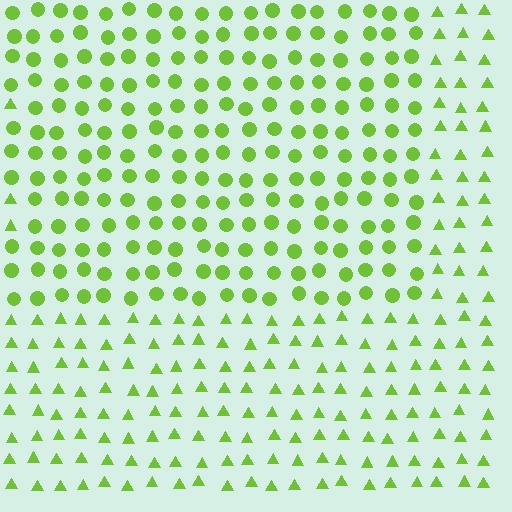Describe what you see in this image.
The image is filled with small lime elements arranged in a uniform grid. A rectangle-shaped region contains circles, while the surrounding area contains triangles. The boundary is defined purely by the change in element shape.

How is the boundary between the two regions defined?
The boundary is defined by a change in element shape: circles inside vs. triangles outside. All elements share the same color and spacing.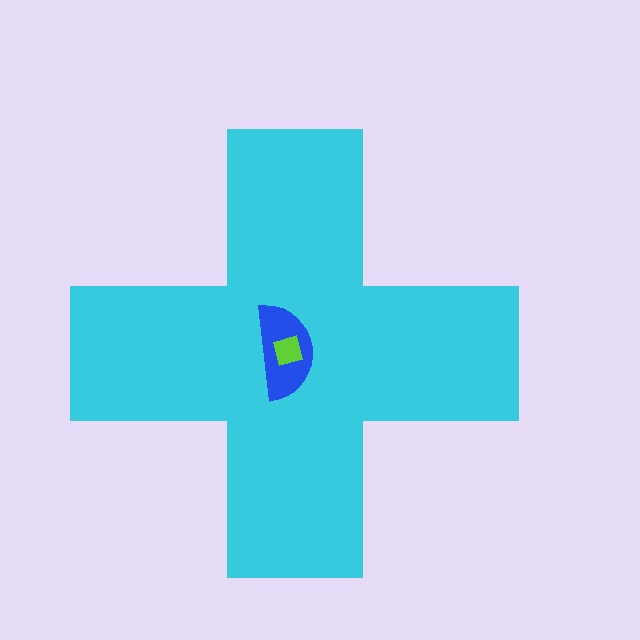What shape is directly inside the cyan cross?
The blue semicircle.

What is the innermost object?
The lime square.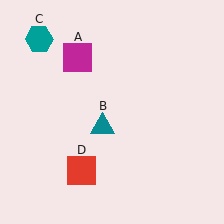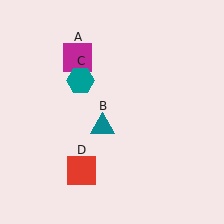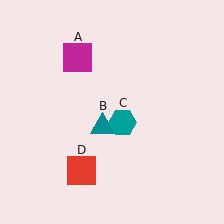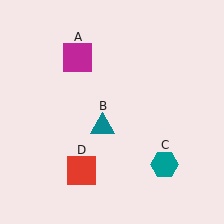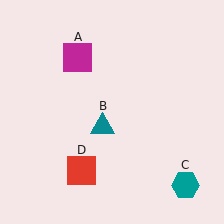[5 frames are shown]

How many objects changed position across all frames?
1 object changed position: teal hexagon (object C).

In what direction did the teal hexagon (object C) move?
The teal hexagon (object C) moved down and to the right.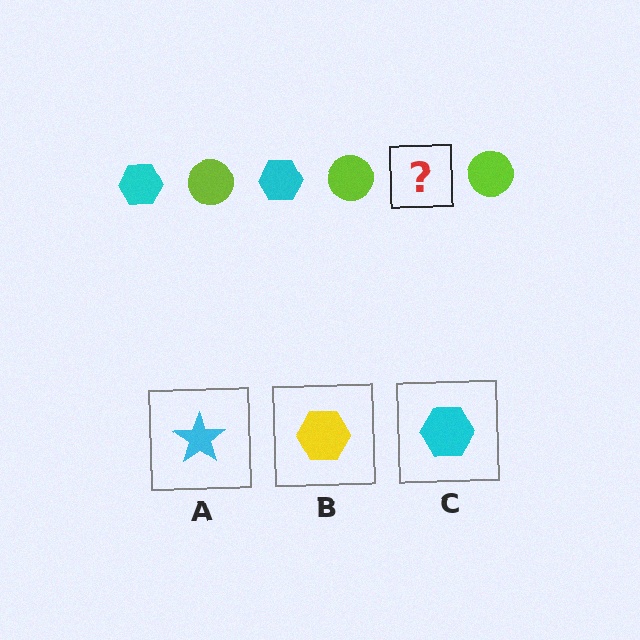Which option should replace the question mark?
Option C.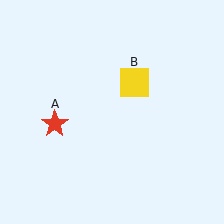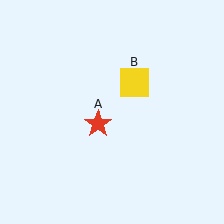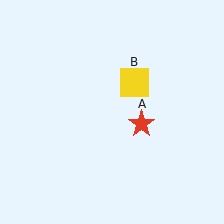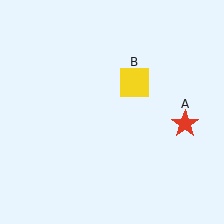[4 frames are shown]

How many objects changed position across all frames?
1 object changed position: red star (object A).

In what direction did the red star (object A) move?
The red star (object A) moved right.